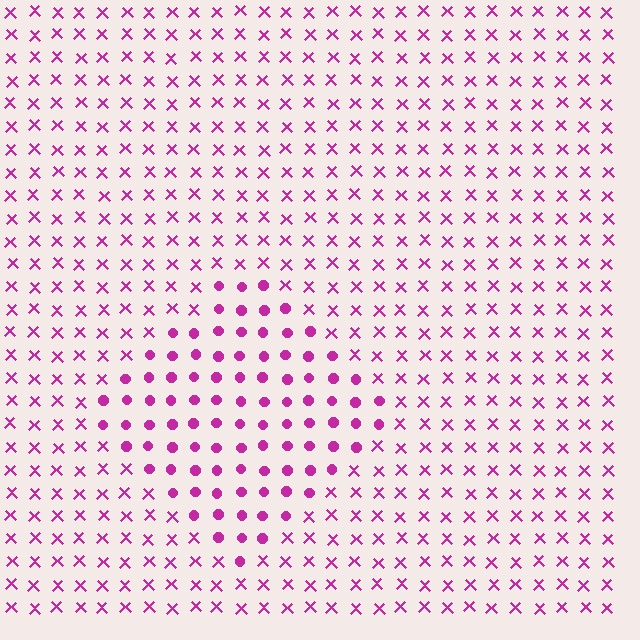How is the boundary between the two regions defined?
The boundary is defined by a change in element shape: circles inside vs. X marks outside. All elements share the same color and spacing.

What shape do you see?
I see a diamond.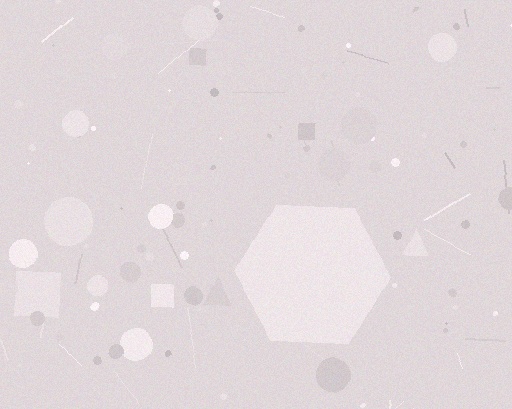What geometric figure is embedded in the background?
A hexagon is embedded in the background.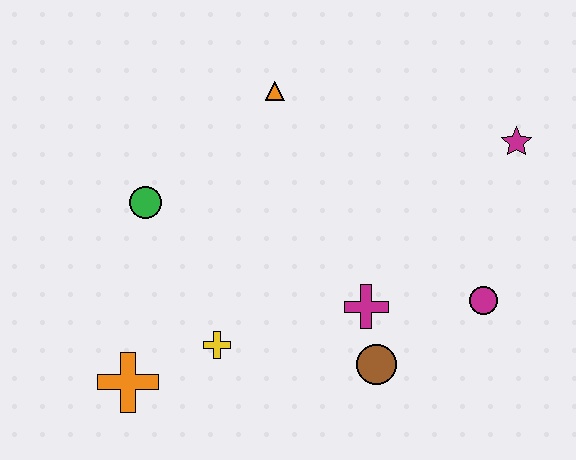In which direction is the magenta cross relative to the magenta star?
The magenta cross is below the magenta star.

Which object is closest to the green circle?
The yellow cross is closest to the green circle.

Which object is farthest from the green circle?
The magenta star is farthest from the green circle.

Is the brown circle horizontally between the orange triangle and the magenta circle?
Yes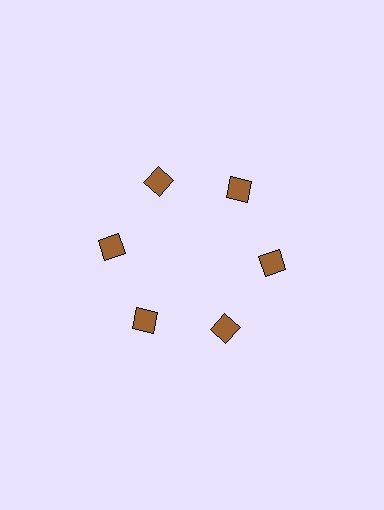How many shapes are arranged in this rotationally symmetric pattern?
There are 6 shapes, arranged in 6 groups of 1.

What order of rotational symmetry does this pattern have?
This pattern has 6-fold rotational symmetry.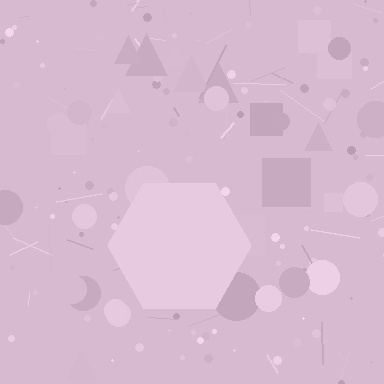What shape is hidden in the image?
A hexagon is hidden in the image.